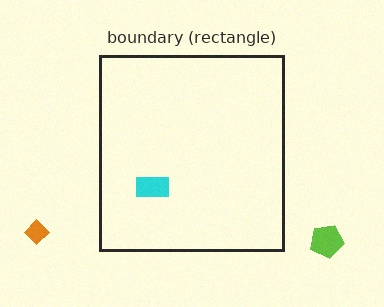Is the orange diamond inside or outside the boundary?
Outside.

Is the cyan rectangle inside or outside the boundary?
Inside.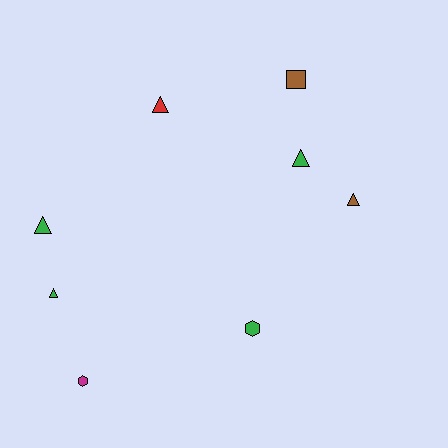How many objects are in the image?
There are 8 objects.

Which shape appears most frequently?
Triangle, with 5 objects.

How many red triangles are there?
There is 1 red triangle.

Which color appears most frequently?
Green, with 4 objects.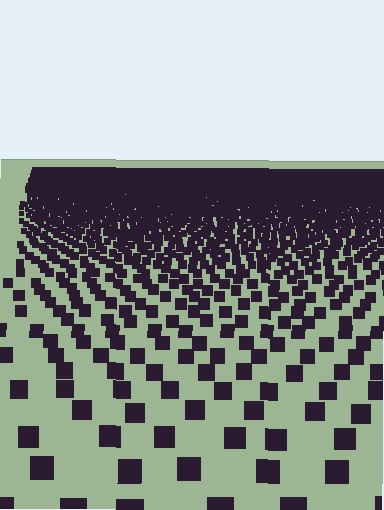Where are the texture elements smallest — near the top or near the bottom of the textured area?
Near the top.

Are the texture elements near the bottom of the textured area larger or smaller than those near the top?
Larger. Near the bottom, elements are closer to the viewer and appear at a bigger on-screen size.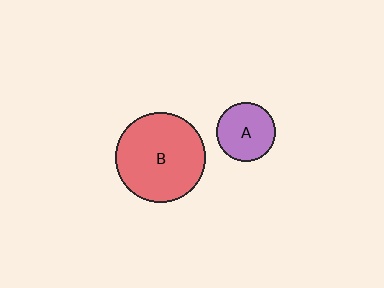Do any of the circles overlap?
No, none of the circles overlap.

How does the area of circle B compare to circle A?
Approximately 2.4 times.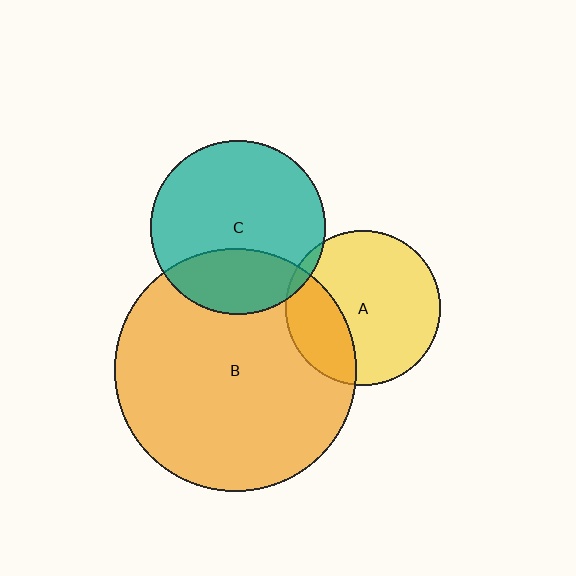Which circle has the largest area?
Circle B (orange).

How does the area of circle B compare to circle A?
Approximately 2.4 times.